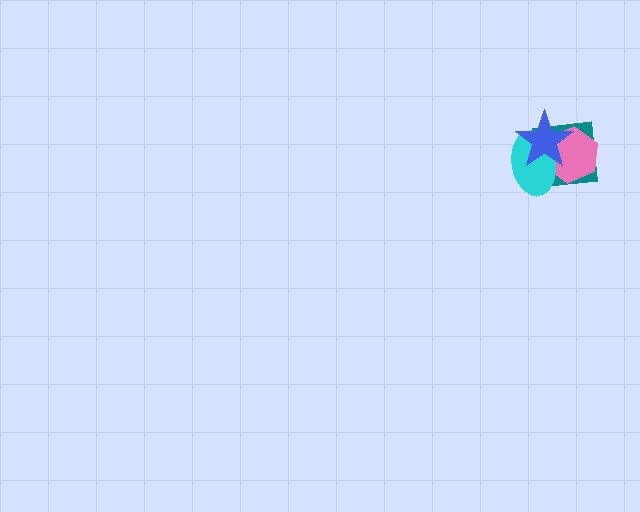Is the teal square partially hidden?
Yes, it is partially covered by another shape.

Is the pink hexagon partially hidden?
Yes, it is partially covered by another shape.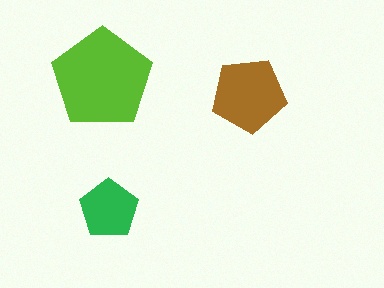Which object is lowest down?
The green pentagon is bottommost.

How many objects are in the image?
There are 3 objects in the image.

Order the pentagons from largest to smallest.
the lime one, the brown one, the green one.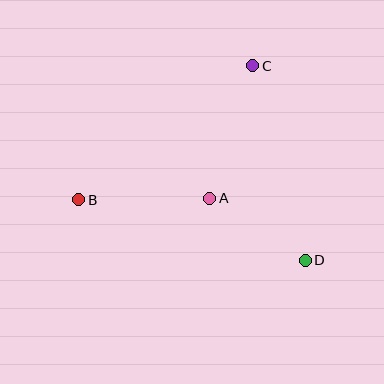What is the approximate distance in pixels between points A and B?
The distance between A and B is approximately 131 pixels.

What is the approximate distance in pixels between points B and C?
The distance between B and C is approximately 220 pixels.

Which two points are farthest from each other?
Points B and D are farthest from each other.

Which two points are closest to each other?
Points A and D are closest to each other.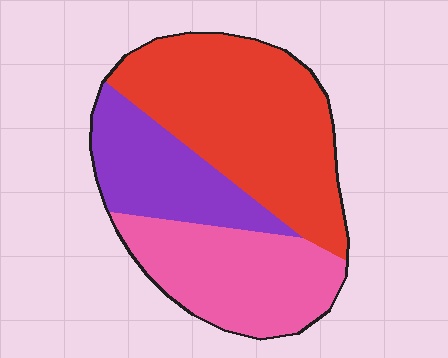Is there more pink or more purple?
Pink.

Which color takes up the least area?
Purple, at roughly 25%.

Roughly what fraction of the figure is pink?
Pink covers 30% of the figure.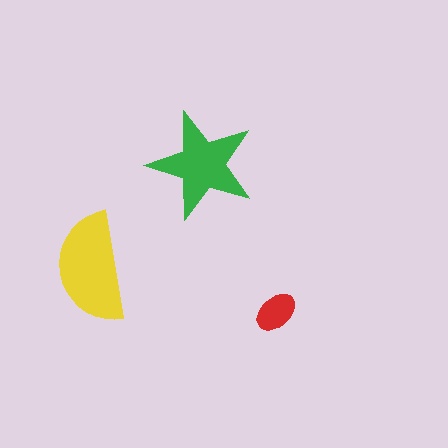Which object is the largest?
The yellow semicircle.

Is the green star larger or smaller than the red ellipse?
Larger.